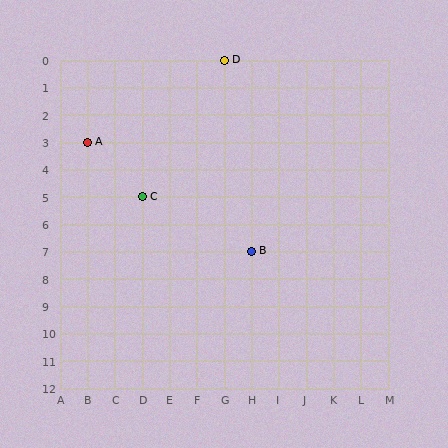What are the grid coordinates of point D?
Point D is at grid coordinates (G, 0).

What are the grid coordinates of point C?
Point C is at grid coordinates (D, 5).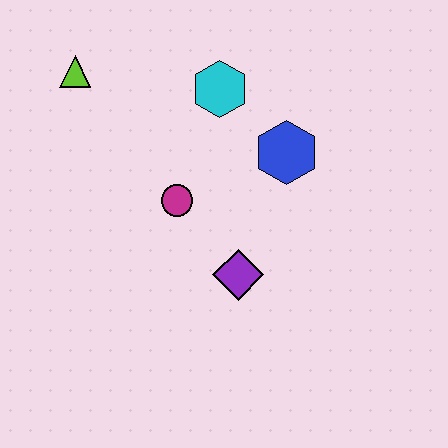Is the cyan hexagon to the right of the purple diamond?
No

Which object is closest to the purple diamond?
The magenta circle is closest to the purple diamond.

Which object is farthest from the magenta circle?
The lime triangle is farthest from the magenta circle.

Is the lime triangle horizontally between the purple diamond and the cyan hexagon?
No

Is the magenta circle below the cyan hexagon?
Yes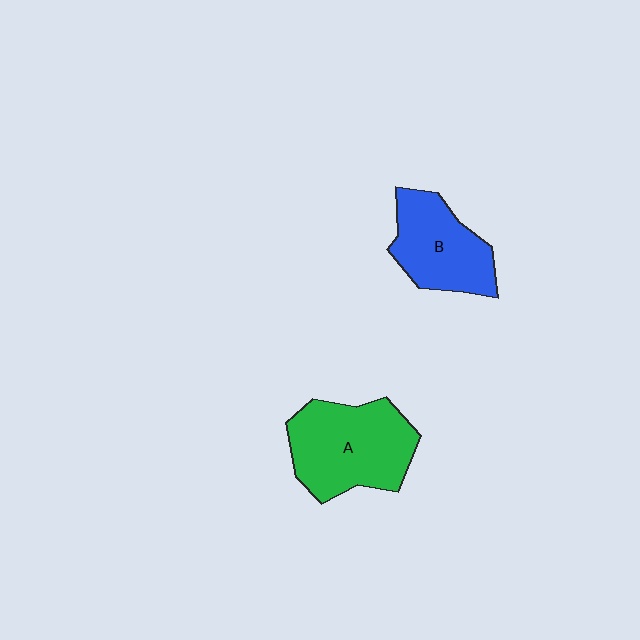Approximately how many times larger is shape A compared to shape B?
Approximately 1.3 times.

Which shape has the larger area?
Shape A (green).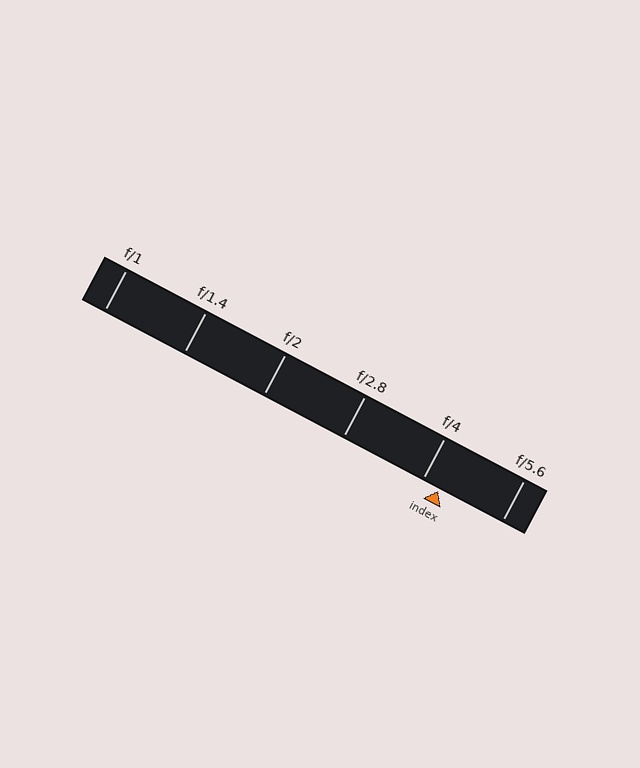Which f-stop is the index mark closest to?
The index mark is closest to f/4.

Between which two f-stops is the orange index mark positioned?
The index mark is between f/4 and f/5.6.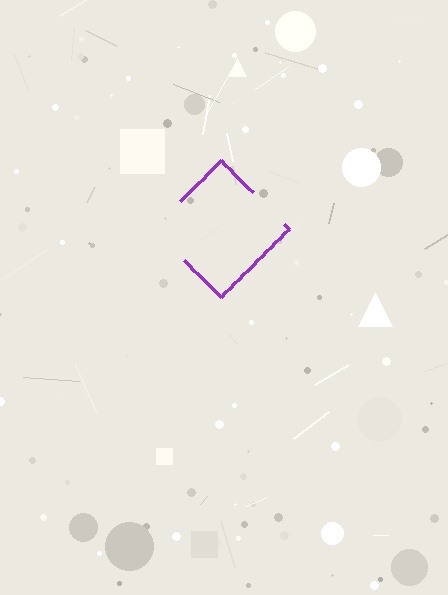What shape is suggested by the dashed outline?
The dashed outline suggests a diamond.